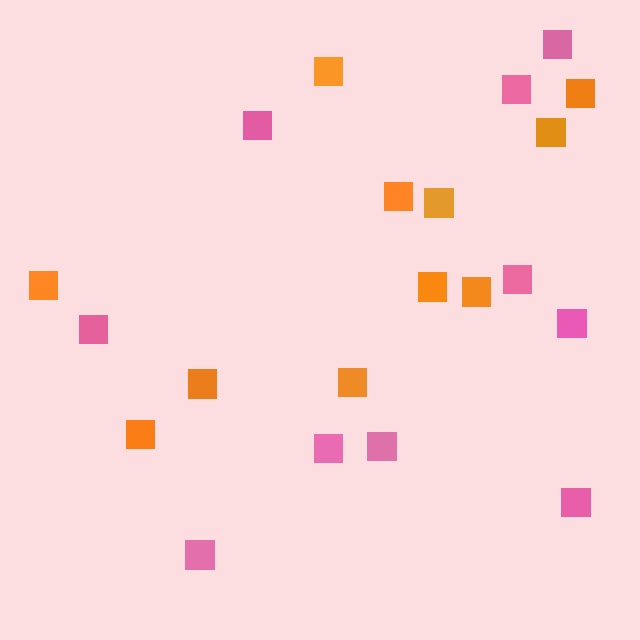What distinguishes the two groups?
There are 2 groups: one group of pink squares (10) and one group of orange squares (11).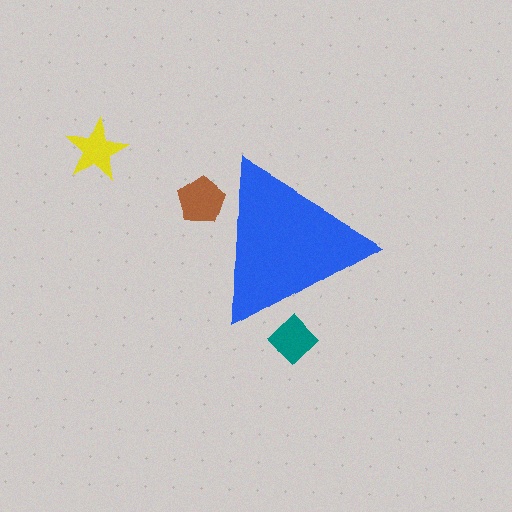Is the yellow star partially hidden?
No, the yellow star is fully visible.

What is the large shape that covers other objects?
A blue triangle.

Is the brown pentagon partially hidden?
Yes, the brown pentagon is partially hidden behind the blue triangle.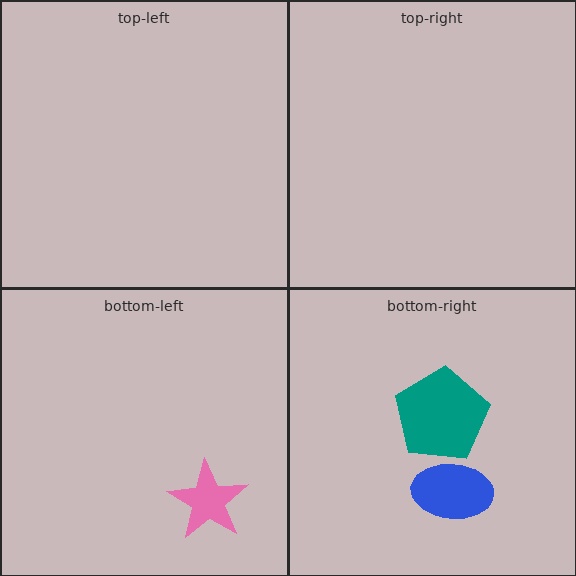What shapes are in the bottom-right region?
The blue ellipse, the teal pentagon.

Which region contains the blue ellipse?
The bottom-right region.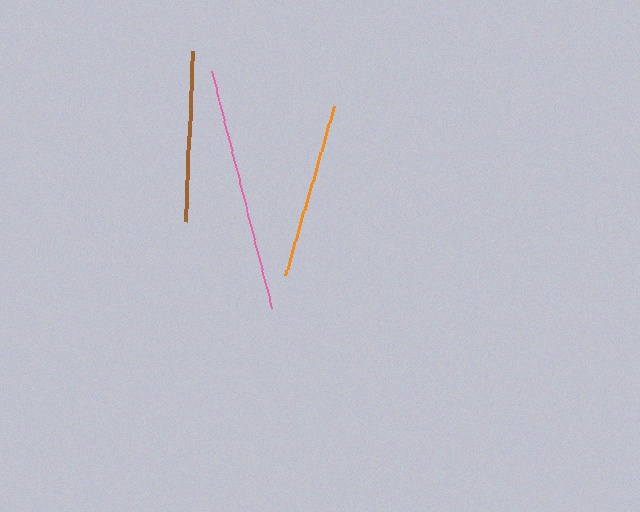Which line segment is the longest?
The pink line is the longest at approximately 245 pixels.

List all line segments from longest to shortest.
From longest to shortest: pink, orange, brown.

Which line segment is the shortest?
The brown line is the shortest at approximately 171 pixels.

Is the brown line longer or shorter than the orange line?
The orange line is longer than the brown line.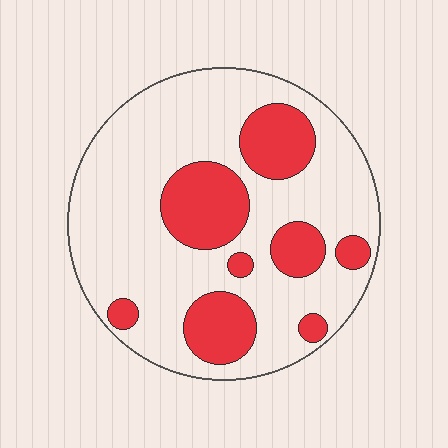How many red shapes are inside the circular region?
8.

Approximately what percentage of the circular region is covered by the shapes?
Approximately 25%.